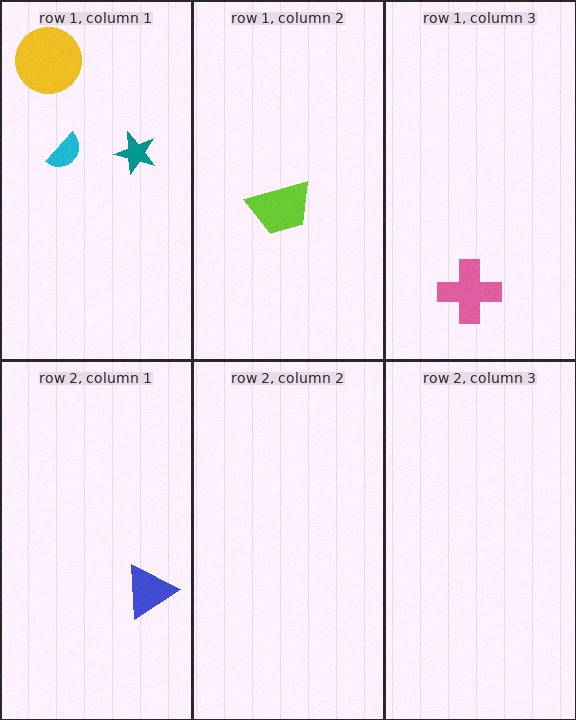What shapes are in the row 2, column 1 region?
The blue triangle.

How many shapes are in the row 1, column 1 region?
3.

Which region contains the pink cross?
The row 1, column 3 region.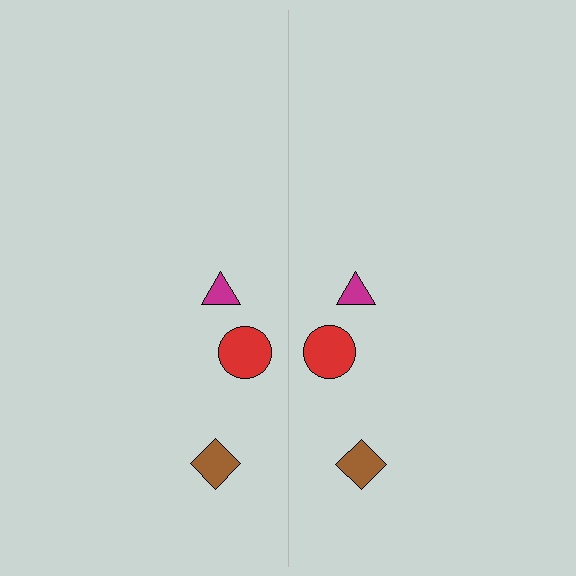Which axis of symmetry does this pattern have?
The pattern has a vertical axis of symmetry running through the center of the image.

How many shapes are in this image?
There are 6 shapes in this image.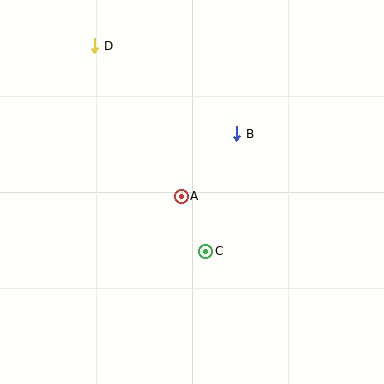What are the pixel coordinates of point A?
Point A is at (181, 196).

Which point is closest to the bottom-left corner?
Point C is closest to the bottom-left corner.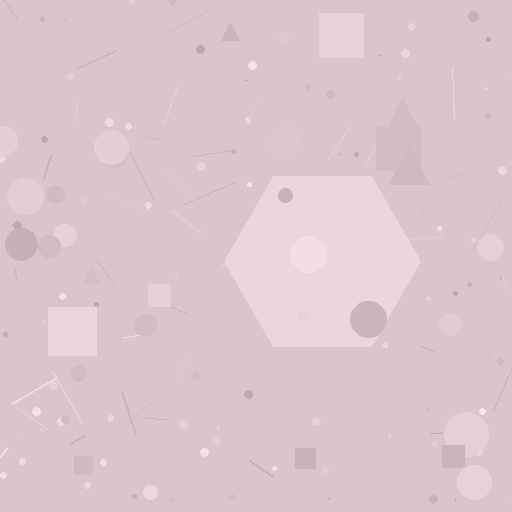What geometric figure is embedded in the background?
A hexagon is embedded in the background.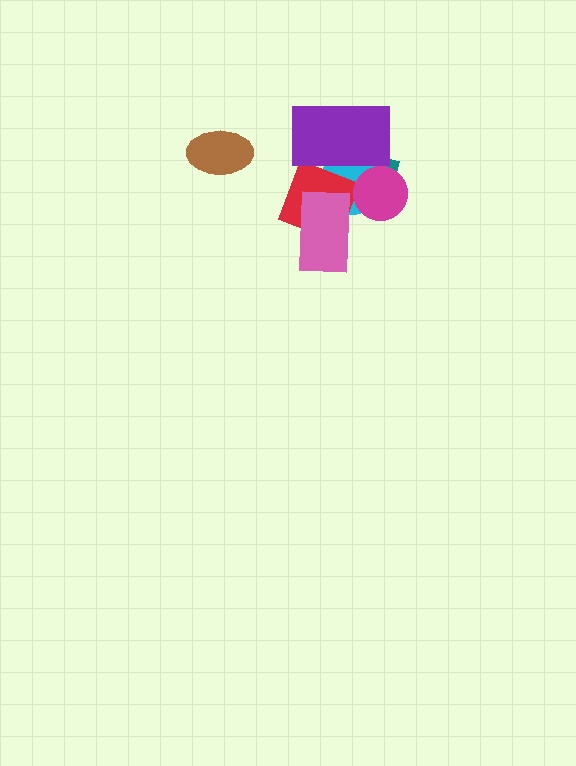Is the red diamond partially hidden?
Yes, it is partially covered by another shape.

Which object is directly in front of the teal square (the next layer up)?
The cyan circle is directly in front of the teal square.